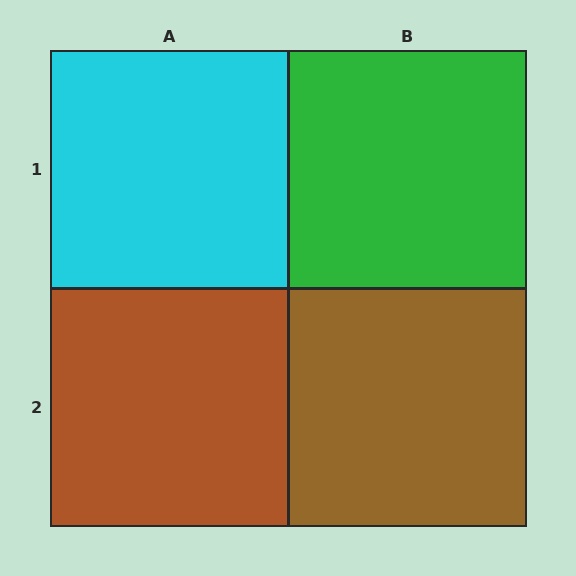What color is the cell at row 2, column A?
Brown.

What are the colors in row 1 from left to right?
Cyan, green.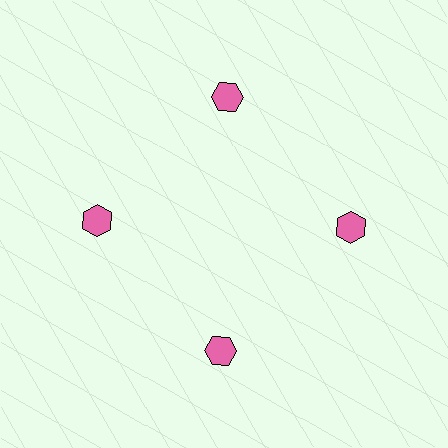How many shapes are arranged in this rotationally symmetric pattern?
There are 4 shapes, arranged in 4 groups of 1.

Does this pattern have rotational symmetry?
Yes, this pattern has 4-fold rotational symmetry. It looks the same after rotating 90 degrees around the center.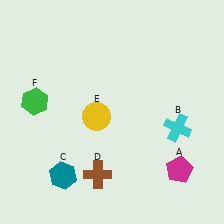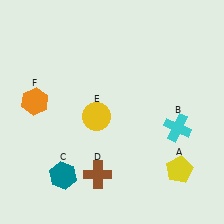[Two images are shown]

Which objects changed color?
A changed from magenta to yellow. F changed from green to orange.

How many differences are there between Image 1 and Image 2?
There are 2 differences between the two images.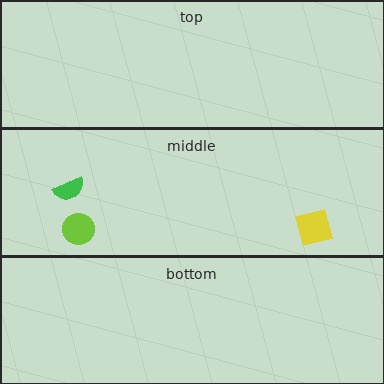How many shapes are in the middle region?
3.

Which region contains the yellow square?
The middle region.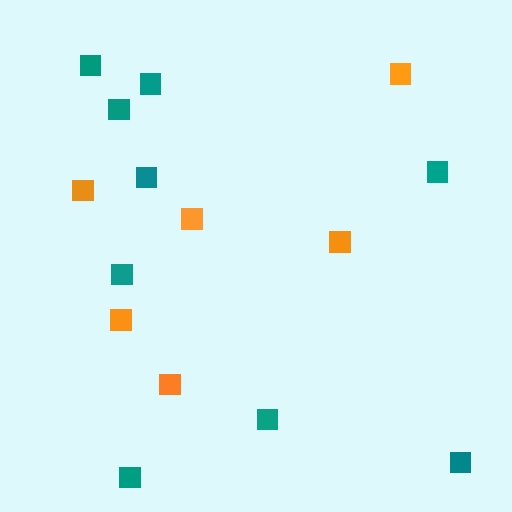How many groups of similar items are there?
There are 2 groups: one group of teal squares (9) and one group of orange squares (6).